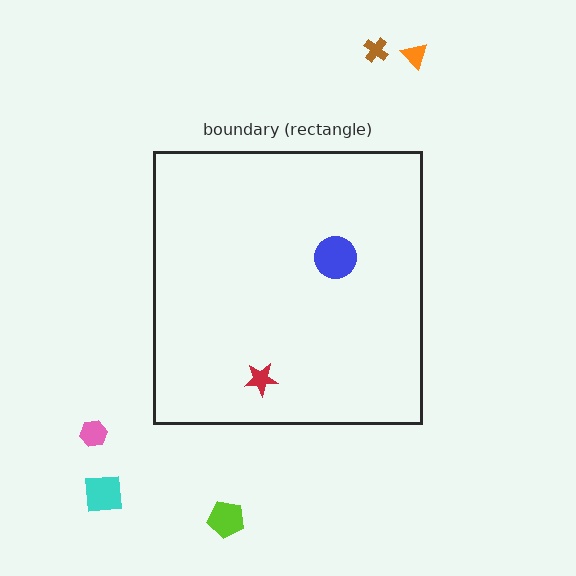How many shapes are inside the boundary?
2 inside, 5 outside.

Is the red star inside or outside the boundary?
Inside.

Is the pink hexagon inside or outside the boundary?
Outside.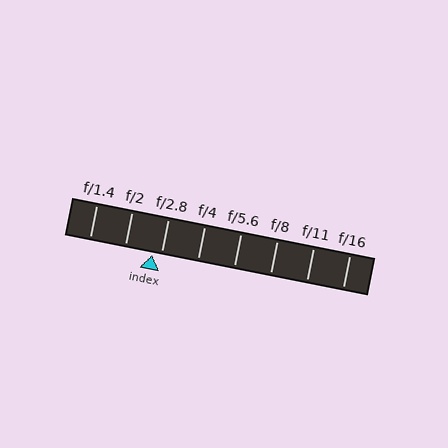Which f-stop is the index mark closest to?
The index mark is closest to f/2.8.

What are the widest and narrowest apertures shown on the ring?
The widest aperture shown is f/1.4 and the narrowest is f/16.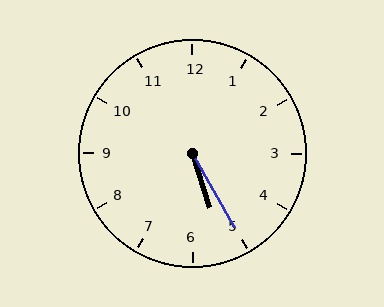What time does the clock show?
5:25.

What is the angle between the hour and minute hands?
Approximately 12 degrees.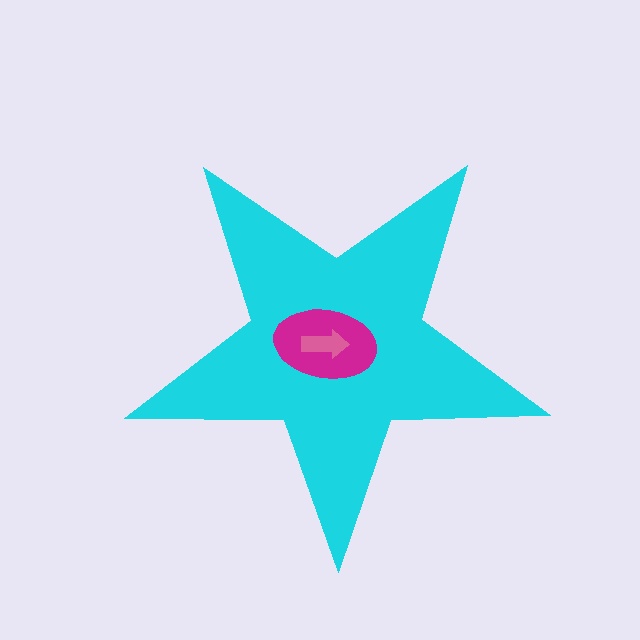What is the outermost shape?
The cyan star.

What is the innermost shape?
The pink arrow.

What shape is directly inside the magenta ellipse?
The pink arrow.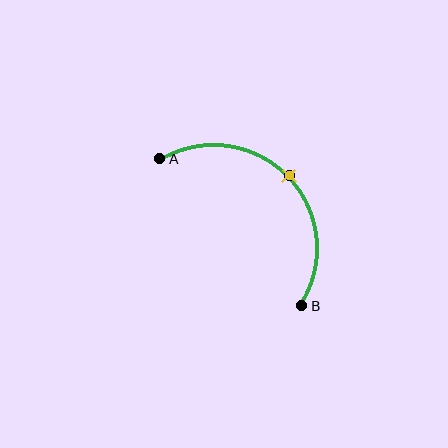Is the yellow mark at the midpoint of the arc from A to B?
Yes. The yellow mark lies on the arc at equal arc-length from both A and B — it is the arc midpoint.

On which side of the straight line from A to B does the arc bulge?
The arc bulges above and to the right of the straight line connecting A and B.